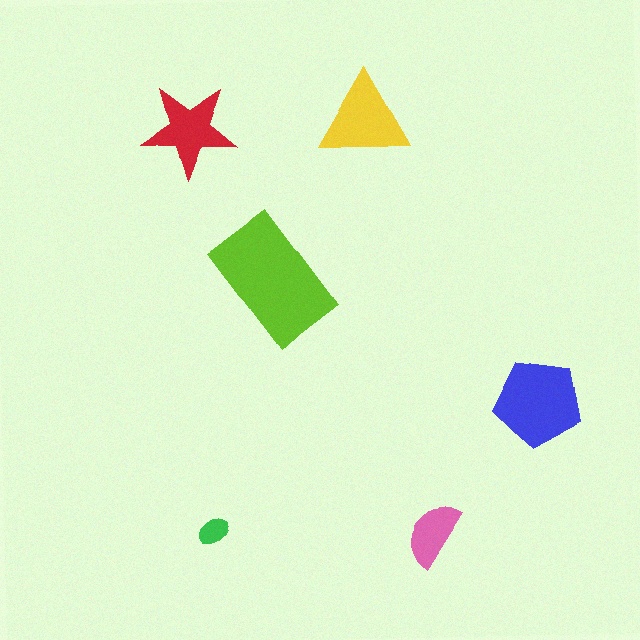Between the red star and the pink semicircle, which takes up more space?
The red star.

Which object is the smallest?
The green ellipse.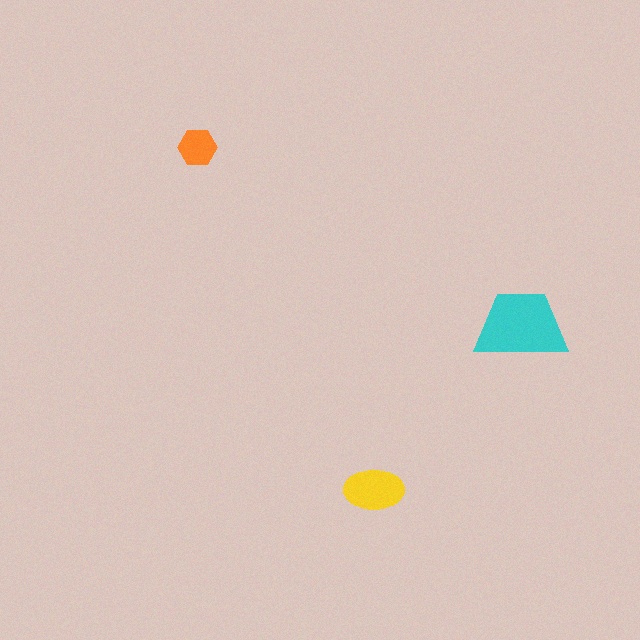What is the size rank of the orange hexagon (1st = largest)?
3rd.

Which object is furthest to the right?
The cyan trapezoid is rightmost.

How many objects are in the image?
There are 3 objects in the image.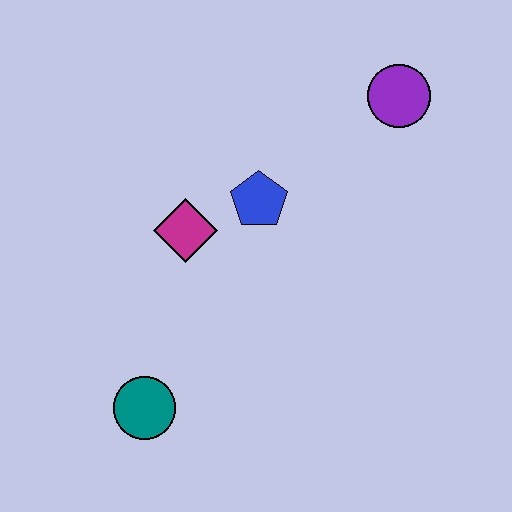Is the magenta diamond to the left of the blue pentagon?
Yes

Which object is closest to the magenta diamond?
The blue pentagon is closest to the magenta diamond.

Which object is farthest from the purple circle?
The teal circle is farthest from the purple circle.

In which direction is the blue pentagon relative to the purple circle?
The blue pentagon is to the left of the purple circle.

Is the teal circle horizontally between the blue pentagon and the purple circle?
No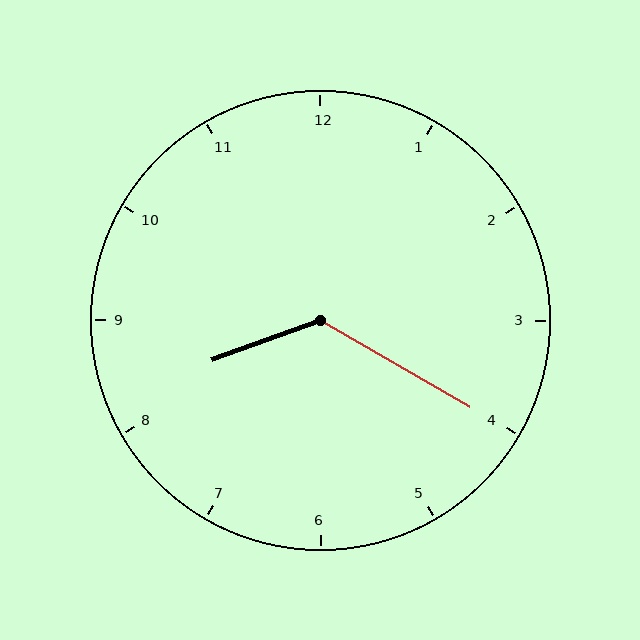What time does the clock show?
8:20.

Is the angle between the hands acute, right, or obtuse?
It is obtuse.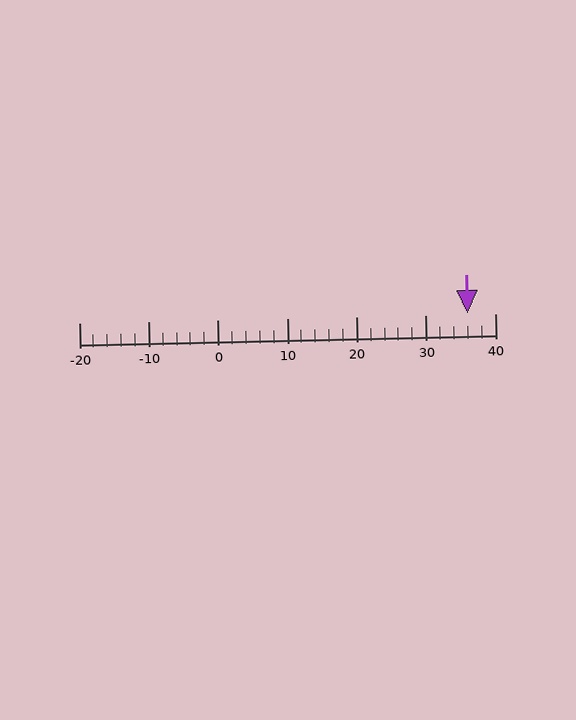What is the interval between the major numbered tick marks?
The major tick marks are spaced 10 units apart.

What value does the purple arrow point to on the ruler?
The purple arrow points to approximately 36.